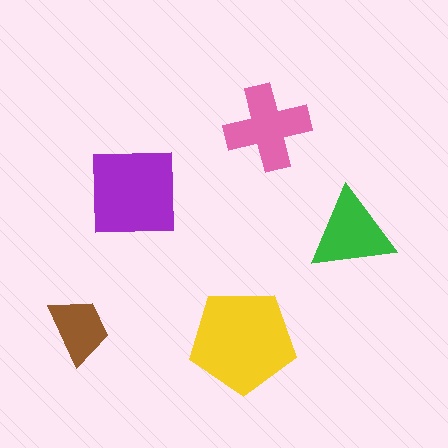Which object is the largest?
The yellow pentagon.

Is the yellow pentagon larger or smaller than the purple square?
Larger.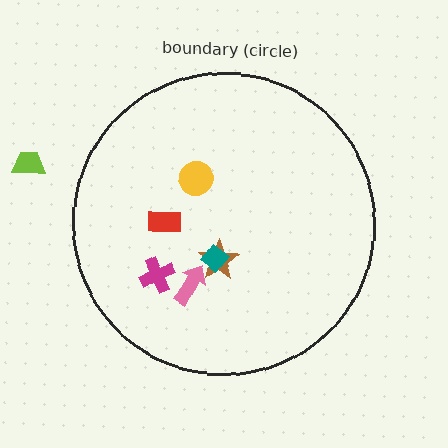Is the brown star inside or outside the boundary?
Inside.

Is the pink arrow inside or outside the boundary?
Inside.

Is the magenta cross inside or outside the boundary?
Inside.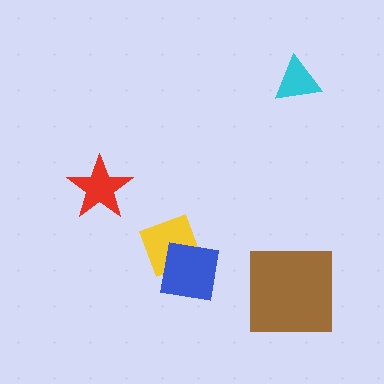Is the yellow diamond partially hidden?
Yes, it is partially covered by another shape.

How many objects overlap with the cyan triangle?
0 objects overlap with the cyan triangle.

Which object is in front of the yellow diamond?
The blue square is in front of the yellow diamond.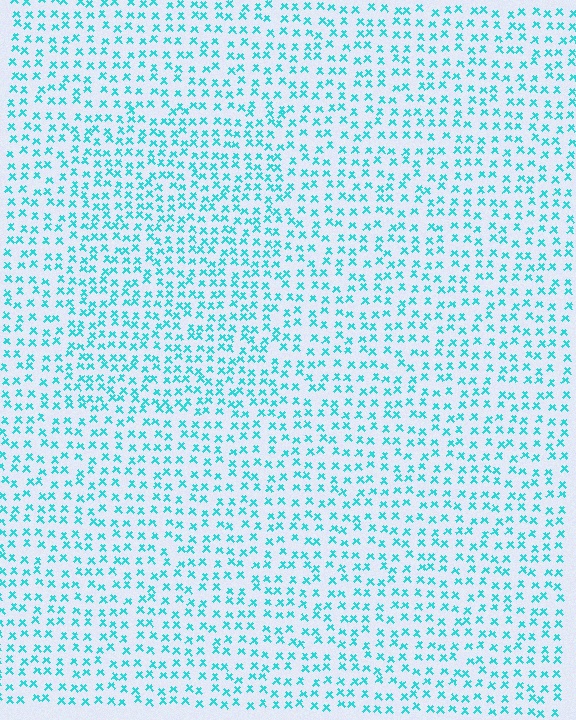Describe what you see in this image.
The image contains small cyan elements arranged at two different densities. A rectangle-shaped region is visible where the elements are more densely packed than the surrounding area.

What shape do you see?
I see a rectangle.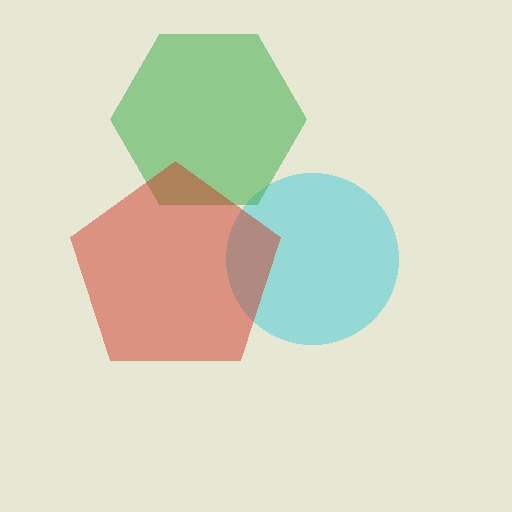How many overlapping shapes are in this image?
There are 3 overlapping shapes in the image.